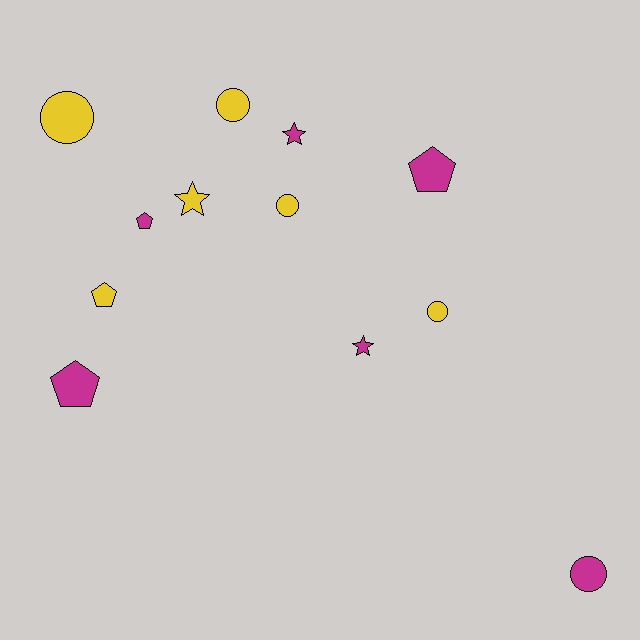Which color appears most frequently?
Magenta, with 6 objects.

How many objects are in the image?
There are 12 objects.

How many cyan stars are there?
There are no cyan stars.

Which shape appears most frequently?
Circle, with 5 objects.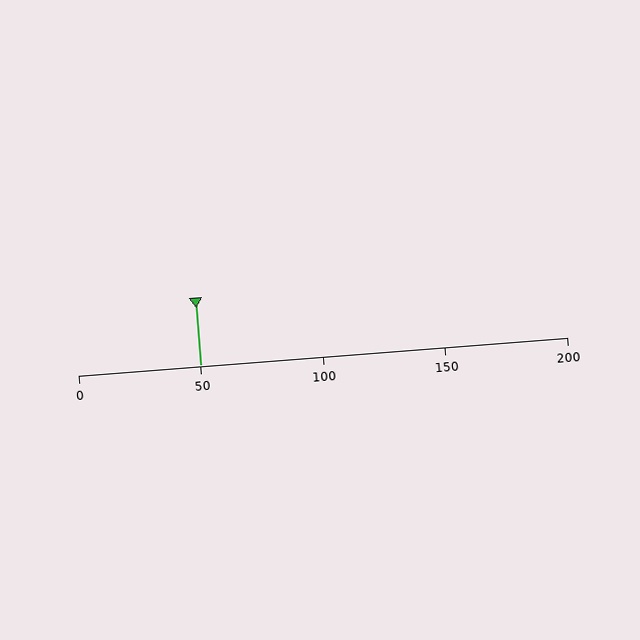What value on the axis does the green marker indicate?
The marker indicates approximately 50.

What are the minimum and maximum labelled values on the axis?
The axis runs from 0 to 200.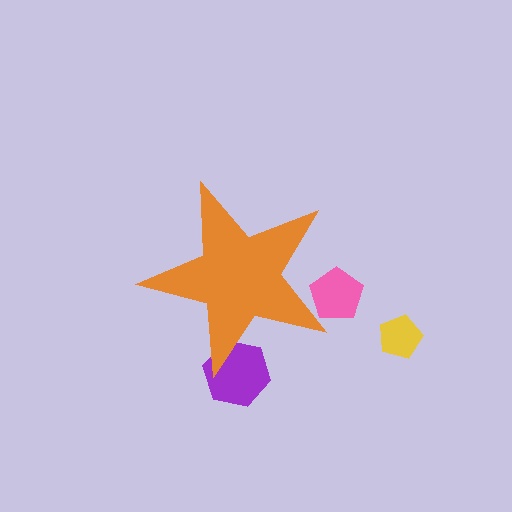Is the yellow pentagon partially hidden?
No, the yellow pentagon is fully visible.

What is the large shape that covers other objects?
An orange star.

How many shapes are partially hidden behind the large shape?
2 shapes are partially hidden.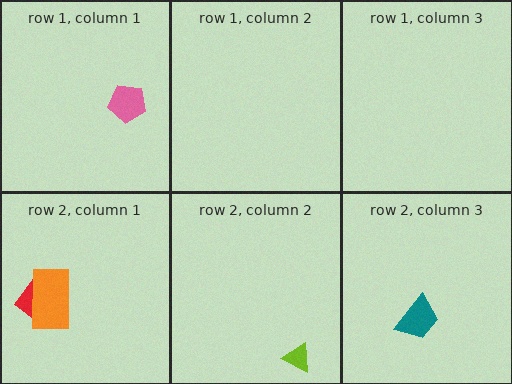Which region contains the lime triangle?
The row 2, column 2 region.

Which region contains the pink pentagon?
The row 1, column 1 region.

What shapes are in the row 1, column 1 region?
The pink pentagon.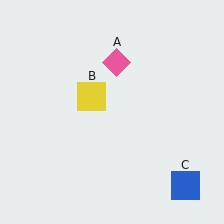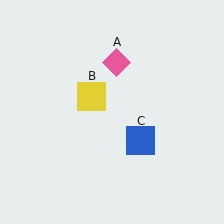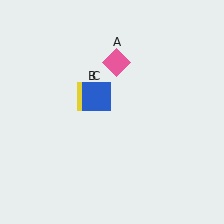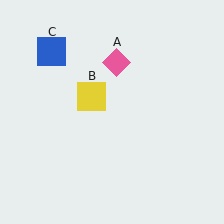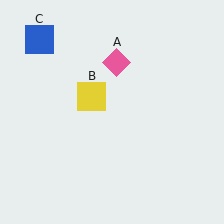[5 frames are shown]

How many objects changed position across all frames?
1 object changed position: blue square (object C).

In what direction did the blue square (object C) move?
The blue square (object C) moved up and to the left.